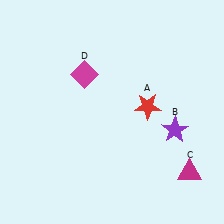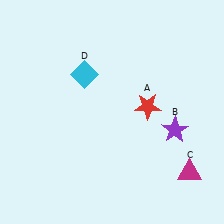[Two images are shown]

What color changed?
The diamond (D) changed from magenta in Image 1 to cyan in Image 2.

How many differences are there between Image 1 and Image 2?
There is 1 difference between the two images.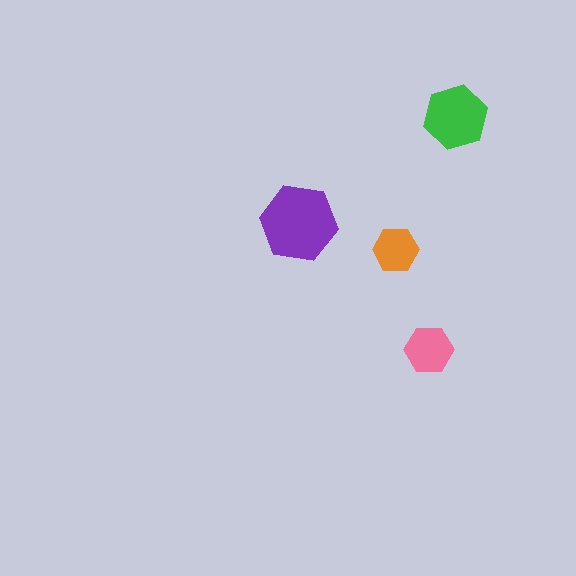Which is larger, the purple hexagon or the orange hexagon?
The purple one.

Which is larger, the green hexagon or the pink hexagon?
The green one.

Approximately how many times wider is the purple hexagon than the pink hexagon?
About 1.5 times wider.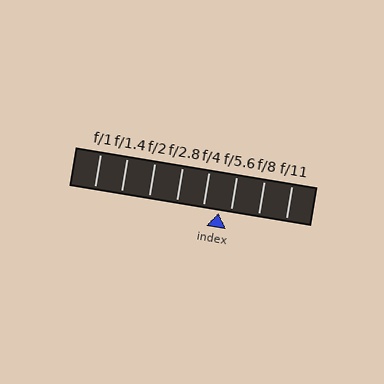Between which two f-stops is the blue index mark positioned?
The index mark is between f/4 and f/5.6.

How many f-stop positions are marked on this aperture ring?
There are 8 f-stop positions marked.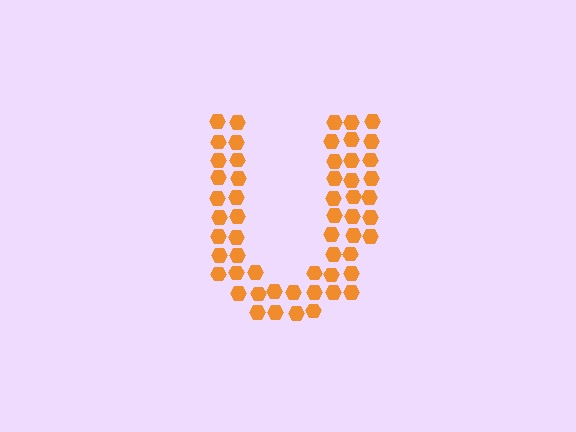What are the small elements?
The small elements are hexagons.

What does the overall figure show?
The overall figure shows the letter U.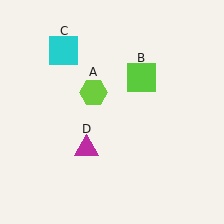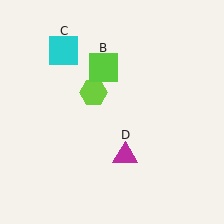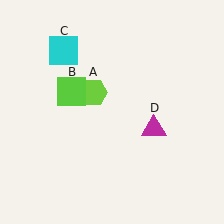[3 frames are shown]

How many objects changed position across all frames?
2 objects changed position: lime square (object B), magenta triangle (object D).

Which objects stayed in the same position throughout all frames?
Lime hexagon (object A) and cyan square (object C) remained stationary.